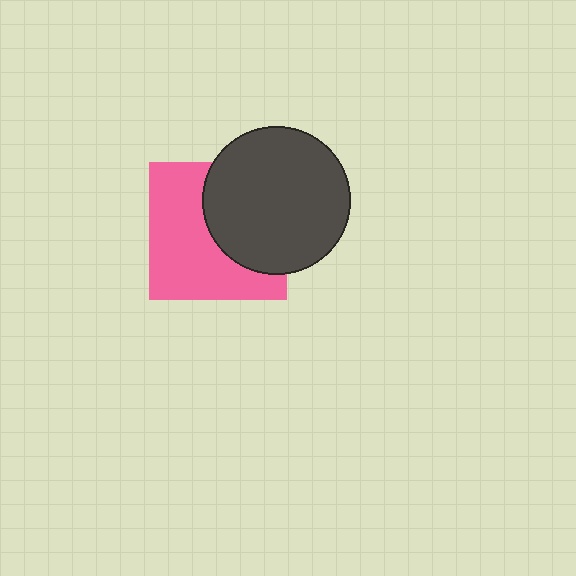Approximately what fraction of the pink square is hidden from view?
Roughly 44% of the pink square is hidden behind the dark gray circle.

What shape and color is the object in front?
The object in front is a dark gray circle.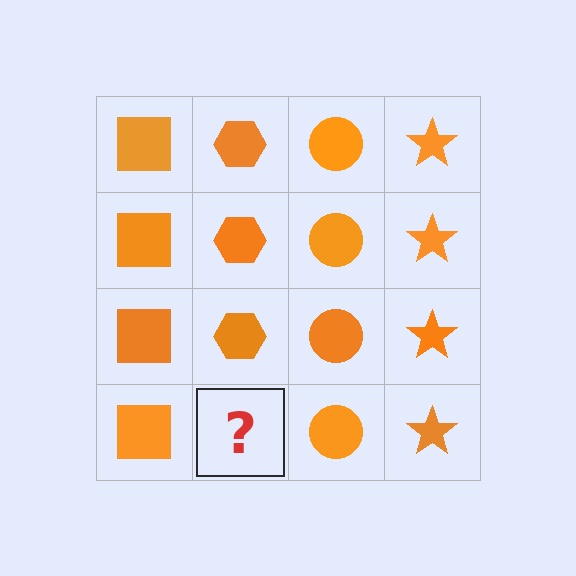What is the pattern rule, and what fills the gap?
The rule is that each column has a consistent shape. The gap should be filled with an orange hexagon.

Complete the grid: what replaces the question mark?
The question mark should be replaced with an orange hexagon.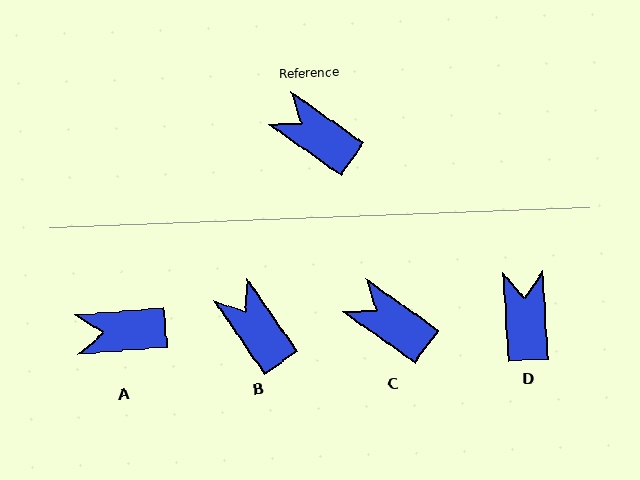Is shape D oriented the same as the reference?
No, it is off by about 51 degrees.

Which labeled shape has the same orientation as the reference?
C.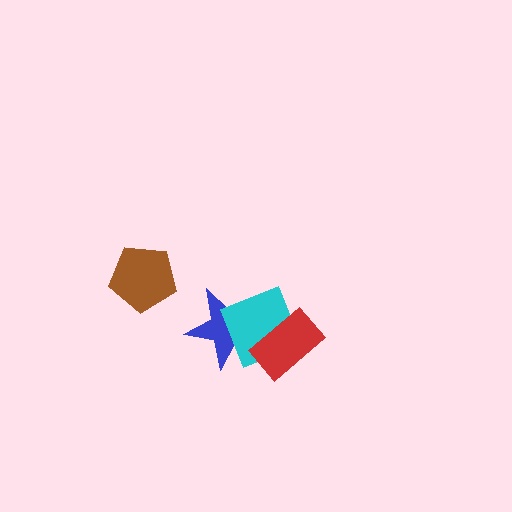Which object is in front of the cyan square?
The red rectangle is in front of the cyan square.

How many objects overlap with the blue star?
2 objects overlap with the blue star.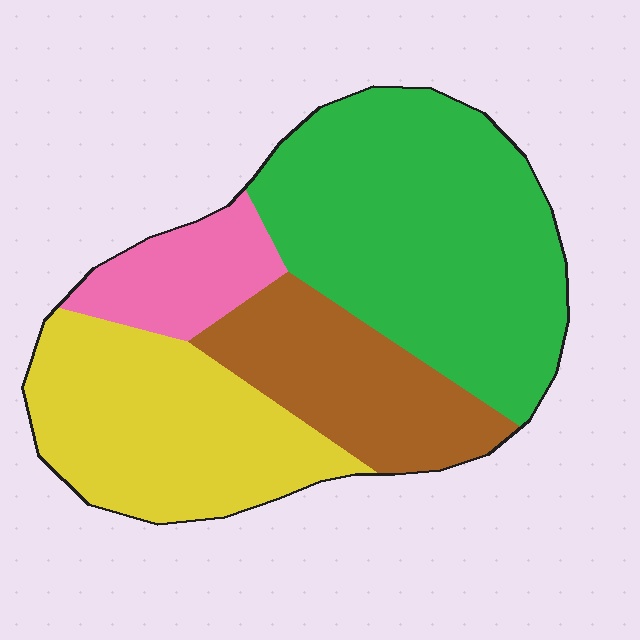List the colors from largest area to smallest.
From largest to smallest: green, yellow, brown, pink.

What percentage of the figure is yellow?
Yellow takes up between a sixth and a third of the figure.